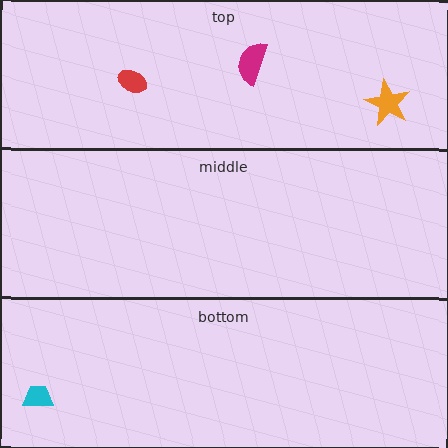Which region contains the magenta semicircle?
The top region.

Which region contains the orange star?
The top region.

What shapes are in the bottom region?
The cyan trapezoid.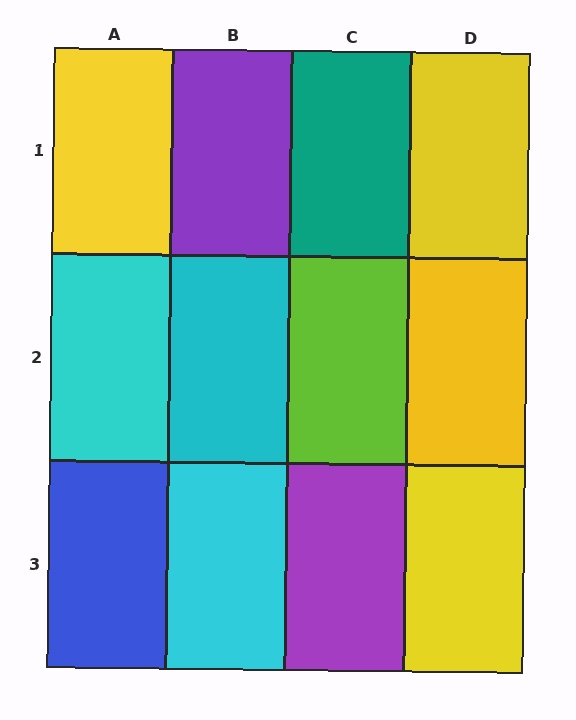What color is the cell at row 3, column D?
Yellow.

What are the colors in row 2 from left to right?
Cyan, cyan, lime, yellow.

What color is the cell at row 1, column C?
Teal.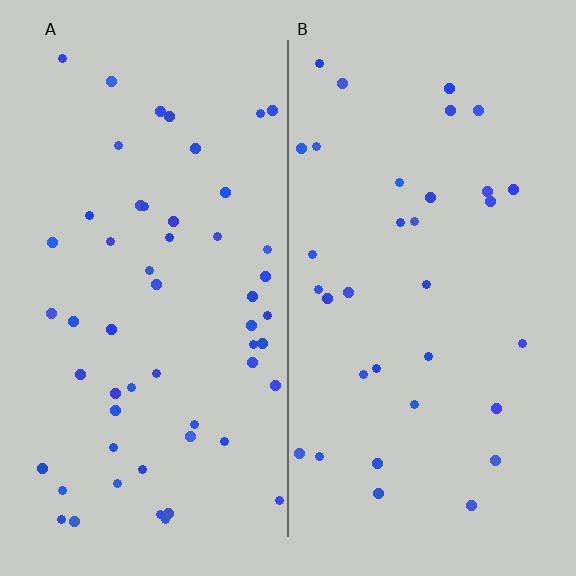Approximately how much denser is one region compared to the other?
Approximately 1.6× — region A over region B.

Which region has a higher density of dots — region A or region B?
A (the left).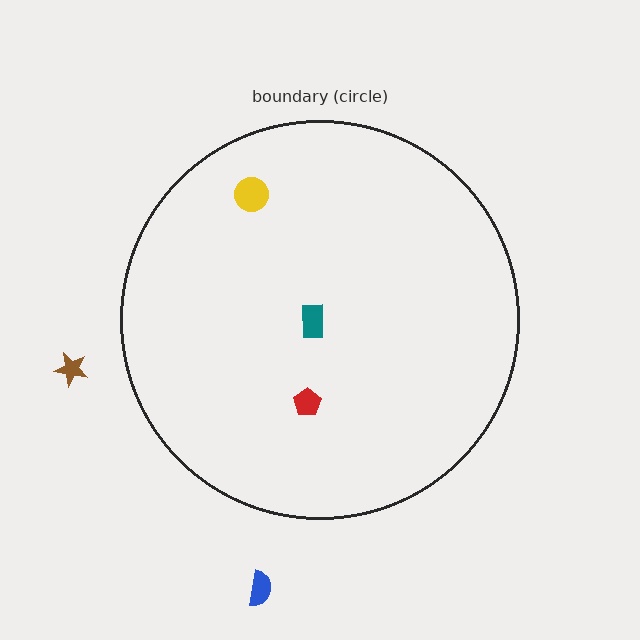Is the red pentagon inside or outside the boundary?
Inside.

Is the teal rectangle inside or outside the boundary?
Inside.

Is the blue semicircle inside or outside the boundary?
Outside.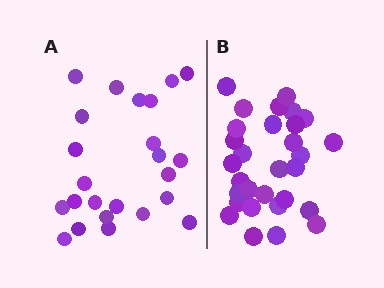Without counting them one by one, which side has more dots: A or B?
Region B (the right region) has more dots.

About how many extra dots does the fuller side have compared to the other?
Region B has about 6 more dots than region A.